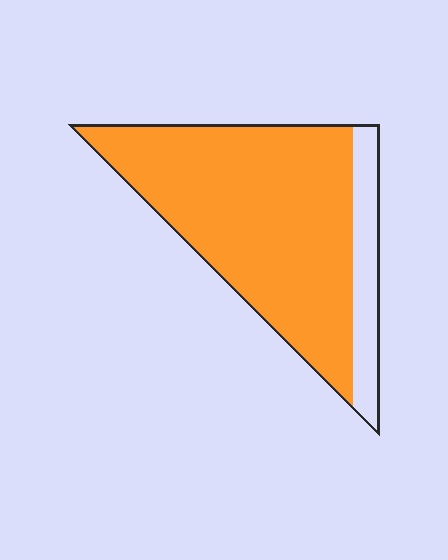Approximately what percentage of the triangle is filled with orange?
Approximately 85%.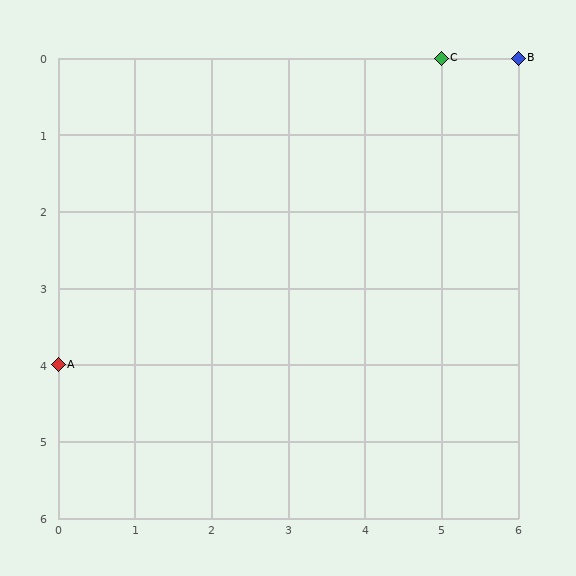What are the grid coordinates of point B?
Point B is at grid coordinates (6, 0).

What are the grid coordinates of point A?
Point A is at grid coordinates (0, 4).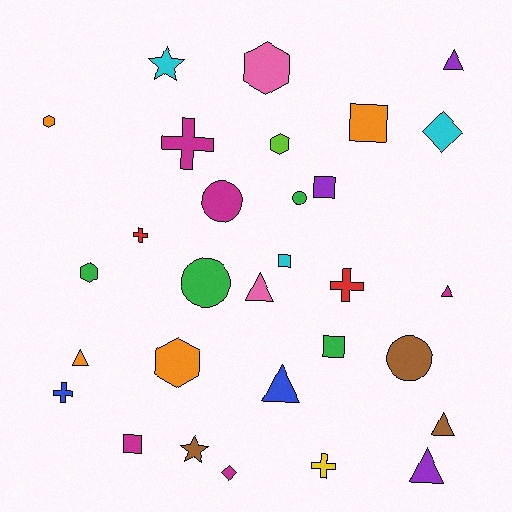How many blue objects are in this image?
There are 2 blue objects.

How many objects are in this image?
There are 30 objects.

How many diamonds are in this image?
There are 2 diamonds.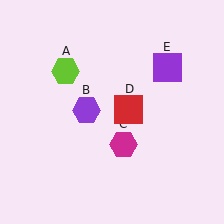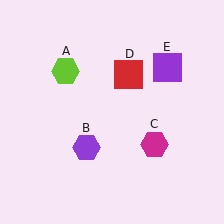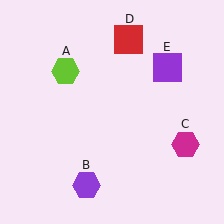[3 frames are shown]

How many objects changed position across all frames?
3 objects changed position: purple hexagon (object B), magenta hexagon (object C), red square (object D).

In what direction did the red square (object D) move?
The red square (object D) moved up.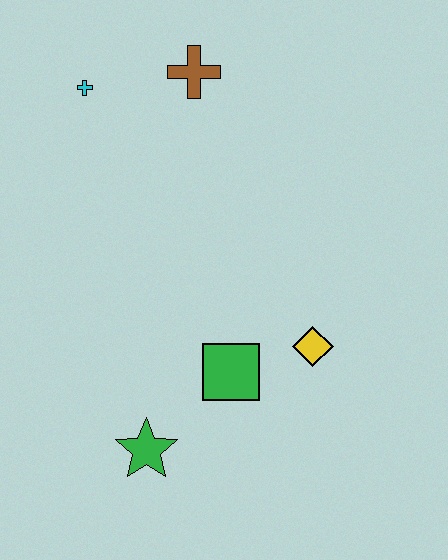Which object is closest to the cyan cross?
The brown cross is closest to the cyan cross.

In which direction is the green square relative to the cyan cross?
The green square is below the cyan cross.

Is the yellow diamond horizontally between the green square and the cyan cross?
No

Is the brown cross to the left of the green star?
No